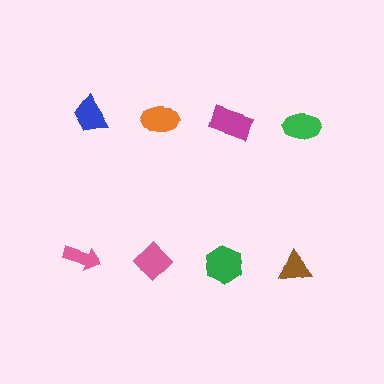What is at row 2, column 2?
A pink diamond.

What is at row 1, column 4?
A green ellipse.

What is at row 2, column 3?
A green hexagon.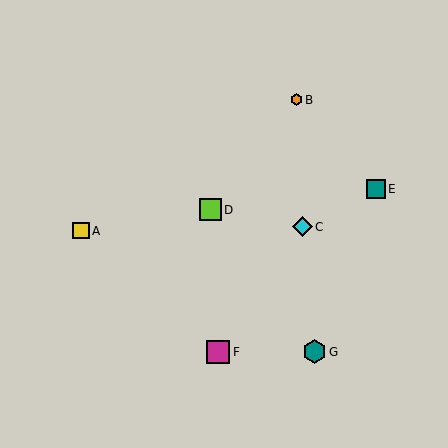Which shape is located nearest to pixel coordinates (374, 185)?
The teal square (labeled E) at (376, 189) is nearest to that location.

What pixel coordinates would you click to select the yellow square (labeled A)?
Click at (81, 231) to select the yellow square A.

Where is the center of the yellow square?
The center of the yellow square is at (81, 231).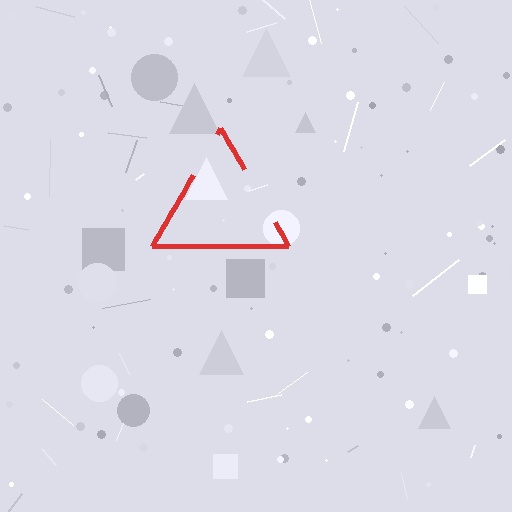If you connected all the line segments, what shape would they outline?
They would outline a triangle.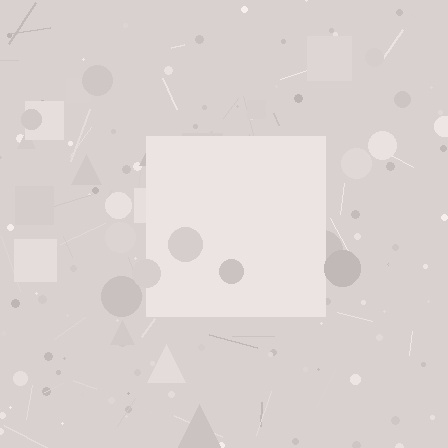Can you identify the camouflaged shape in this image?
The camouflaged shape is a square.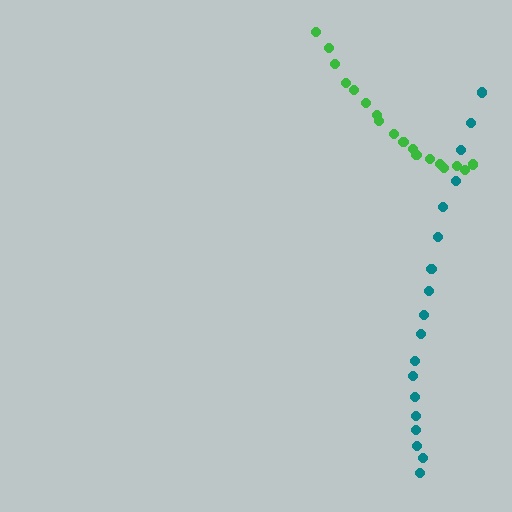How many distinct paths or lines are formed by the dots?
There are 2 distinct paths.